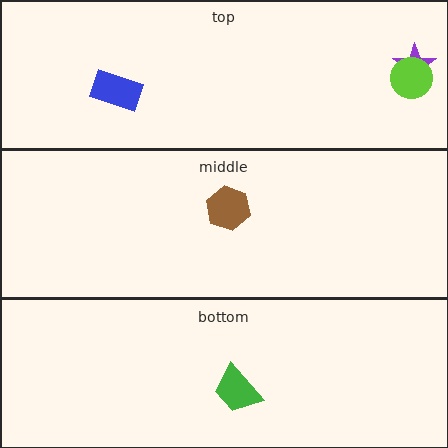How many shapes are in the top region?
3.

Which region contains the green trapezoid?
The bottom region.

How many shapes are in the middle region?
1.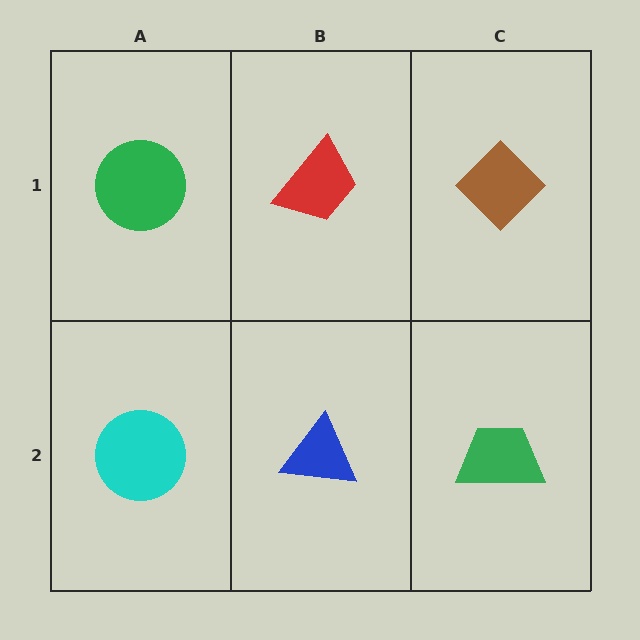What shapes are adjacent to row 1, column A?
A cyan circle (row 2, column A), a red trapezoid (row 1, column B).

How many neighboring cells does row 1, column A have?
2.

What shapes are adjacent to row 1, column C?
A green trapezoid (row 2, column C), a red trapezoid (row 1, column B).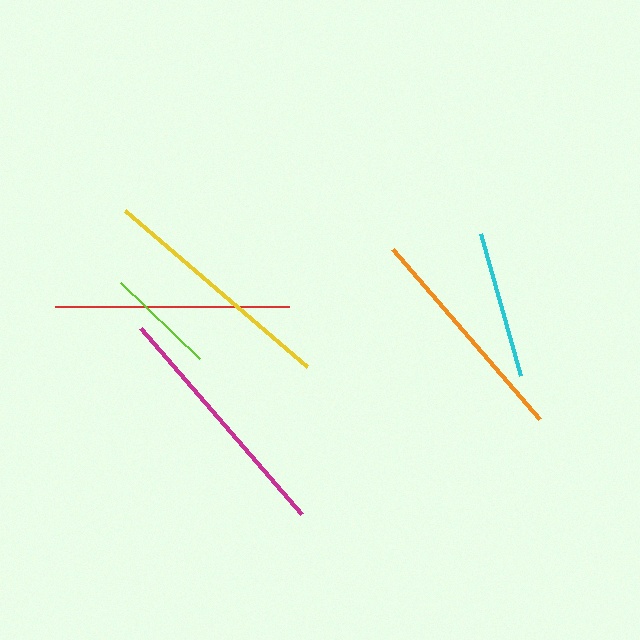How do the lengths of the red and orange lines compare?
The red and orange lines are approximately the same length.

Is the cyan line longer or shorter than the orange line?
The orange line is longer than the cyan line.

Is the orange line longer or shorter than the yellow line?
The yellow line is longer than the orange line.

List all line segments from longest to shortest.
From longest to shortest: magenta, yellow, red, orange, cyan, lime.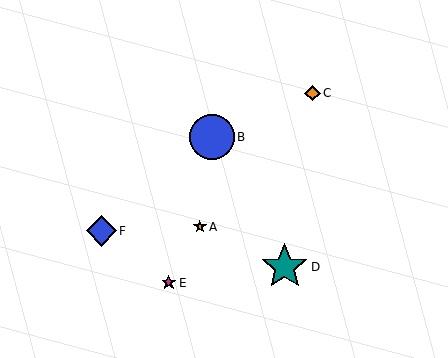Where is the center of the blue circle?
The center of the blue circle is at (212, 137).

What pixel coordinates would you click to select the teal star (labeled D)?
Click at (285, 267) to select the teal star D.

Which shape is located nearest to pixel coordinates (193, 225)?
The orange star (labeled A) at (200, 227) is nearest to that location.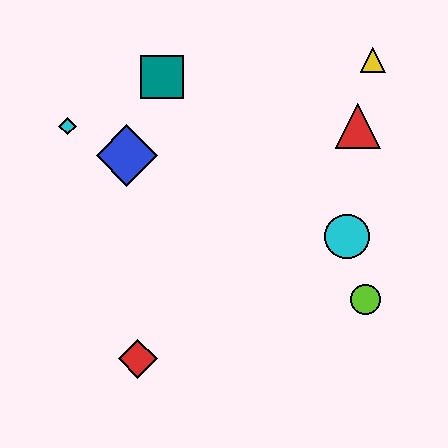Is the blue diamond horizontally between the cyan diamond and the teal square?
Yes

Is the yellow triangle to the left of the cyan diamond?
No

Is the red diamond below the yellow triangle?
Yes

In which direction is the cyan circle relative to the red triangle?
The cyan circle is below the red triangle.